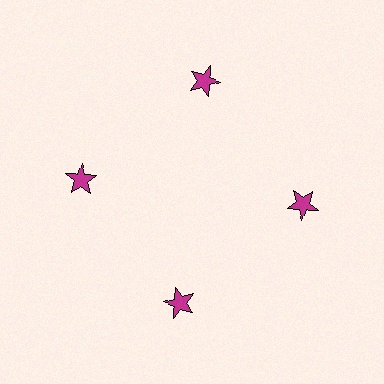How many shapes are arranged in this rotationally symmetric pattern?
There are 4 shapes, arranged in 4 groups of 1.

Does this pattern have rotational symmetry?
Yes, this pattern has 4-fold rotational symmetry. It looks the same after rotating 90 degrees around the center.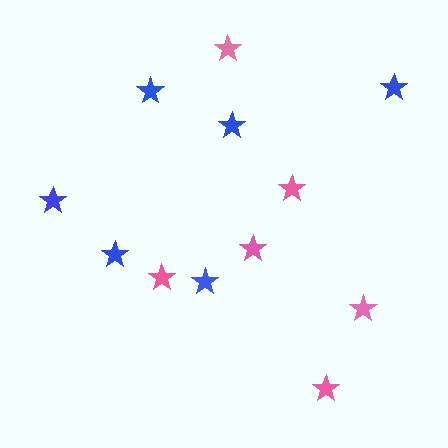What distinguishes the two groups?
There are 2 groups: one group of blue stars (6) and one group of pink stars (6).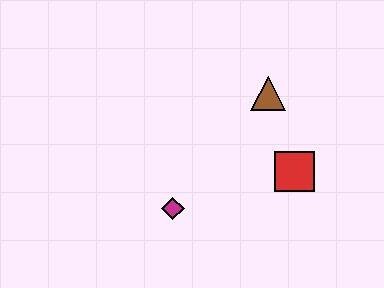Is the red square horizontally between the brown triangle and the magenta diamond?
No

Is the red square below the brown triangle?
Yes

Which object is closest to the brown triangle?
The red square is closest to the brown triangle.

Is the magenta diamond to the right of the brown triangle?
No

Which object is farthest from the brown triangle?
The magenta diamond is farthest from the brown triangle.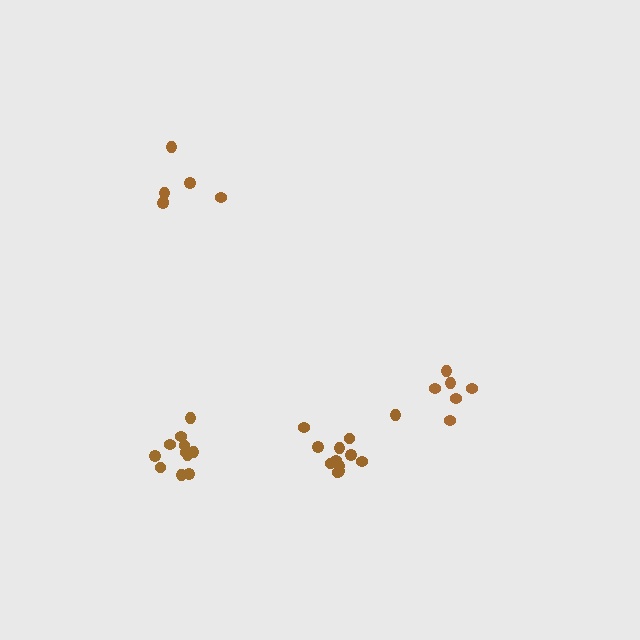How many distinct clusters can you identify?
There are 4 distinct clusters.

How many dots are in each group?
Group 1: 6 dots, Group 2: 12 dots, Group 3: 6 dots, Group 4: 12 dots (36 total).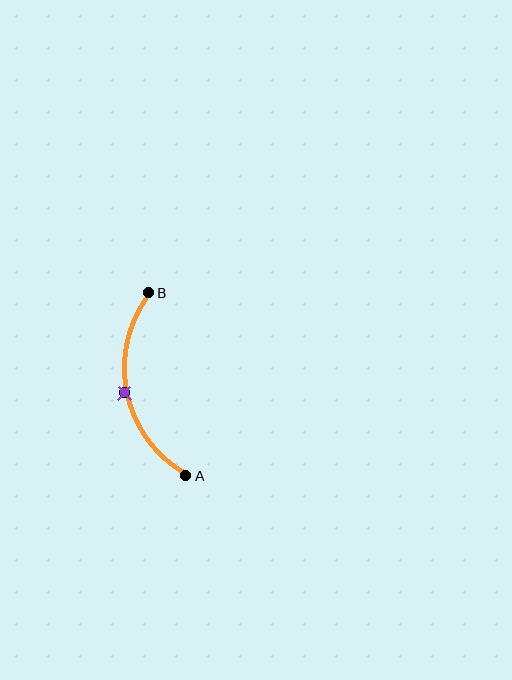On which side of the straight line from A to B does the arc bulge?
The arc bulges to the left of the straight line connecting A and B.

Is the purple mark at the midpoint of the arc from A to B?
Yes. The purple mark lies on the arc at equal arc-length from both A and B — it is the arc midpoint.